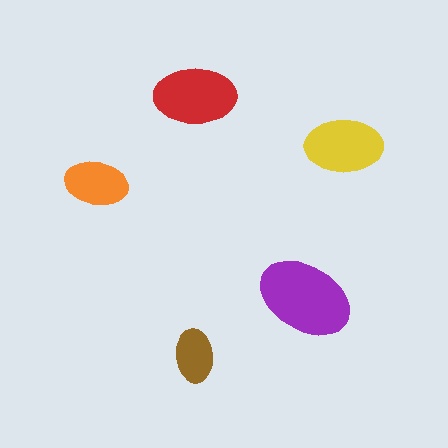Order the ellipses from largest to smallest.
the purple one, the red one, the yellow one, the orange one, the brown one.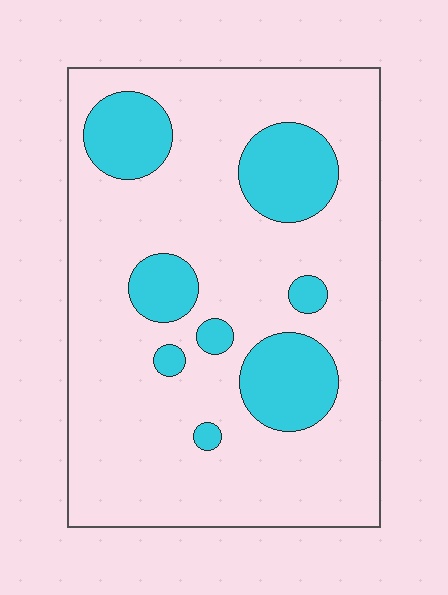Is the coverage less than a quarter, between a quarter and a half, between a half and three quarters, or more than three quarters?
Less than a quarter.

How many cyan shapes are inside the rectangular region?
8.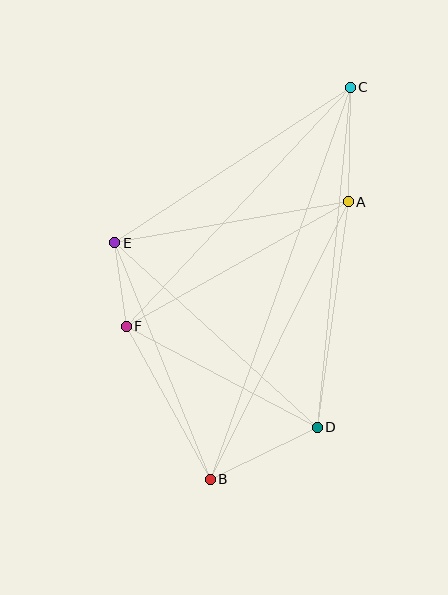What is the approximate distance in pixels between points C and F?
The distance between C and F is approximately 328 pixels.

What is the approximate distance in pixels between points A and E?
The distance between A and E is approximately 237 pixels.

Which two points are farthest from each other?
Points B and C are farthest from each other.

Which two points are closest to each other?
Points E and F are closest to each other.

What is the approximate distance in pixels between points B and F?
The distance between B and F is approximately 175 pixels.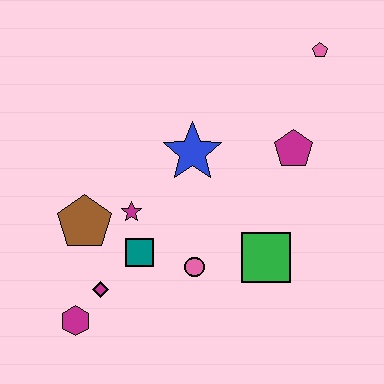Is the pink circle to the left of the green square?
Yes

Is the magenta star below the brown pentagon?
No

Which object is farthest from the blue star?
The magenta hexagon is farthest from the blue star.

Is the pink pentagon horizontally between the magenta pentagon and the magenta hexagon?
No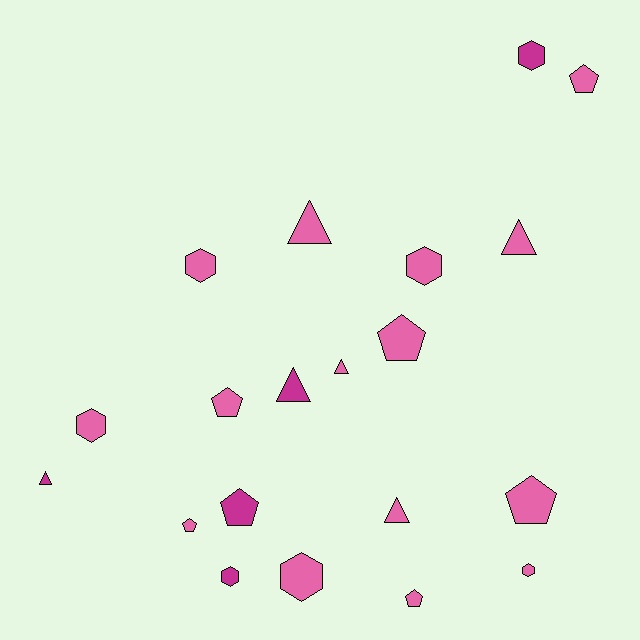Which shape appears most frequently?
Hexagon, with 7 objects.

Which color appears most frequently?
Pink, with 15 objects.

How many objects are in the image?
There are 20 objects.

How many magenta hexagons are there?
There are 2 magenta hexagons.